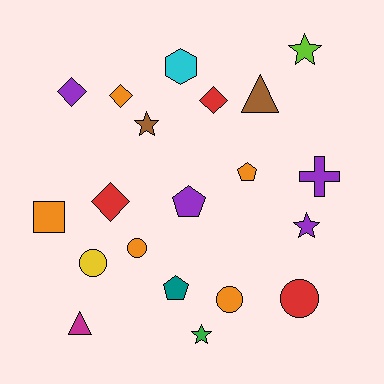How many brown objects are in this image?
There are 2 brown objects.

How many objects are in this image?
There are 20 objects.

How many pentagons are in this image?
There are 3 pentagons.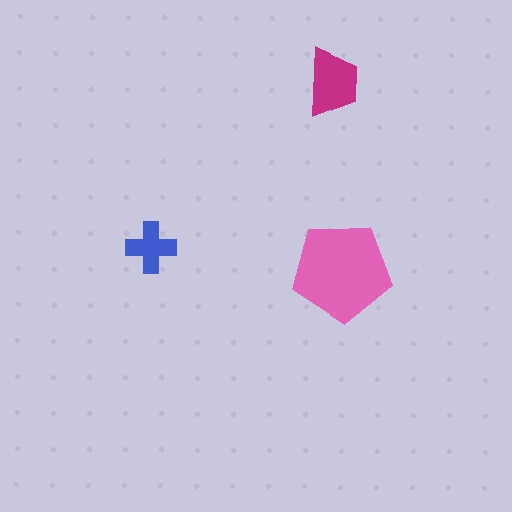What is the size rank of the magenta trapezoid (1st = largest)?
2nd.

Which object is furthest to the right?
The pink pentagon is rightmost.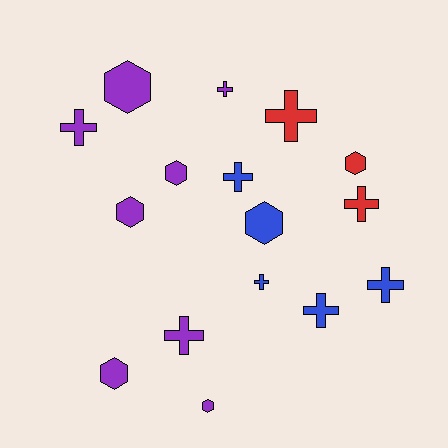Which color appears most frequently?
Purple, with 8 objects.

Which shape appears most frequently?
Cross, with 9 objects.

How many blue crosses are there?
There are 4 blue crosses.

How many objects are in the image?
There are 16 objects.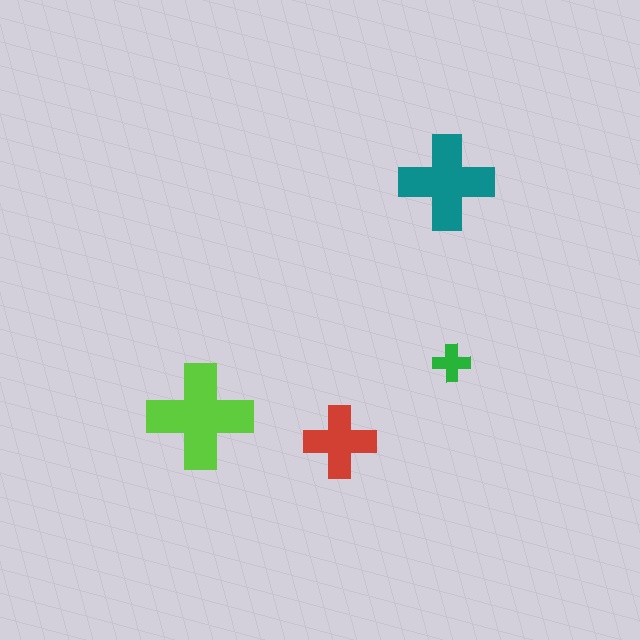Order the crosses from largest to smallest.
the lime one, the teal one, the red one, the green one.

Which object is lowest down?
The red cross is bottommost.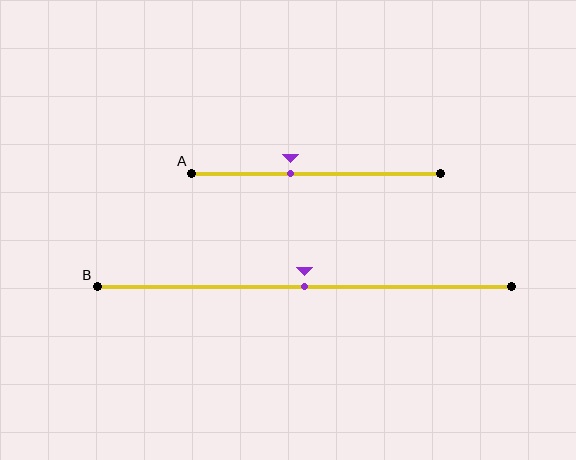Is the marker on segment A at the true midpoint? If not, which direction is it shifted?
No, the marker on segment A is shifted to the left by about 10% of the segment length.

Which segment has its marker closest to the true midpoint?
Segment B has its marker closest to the true midpoint.